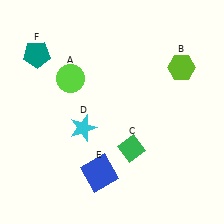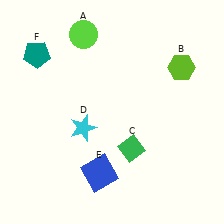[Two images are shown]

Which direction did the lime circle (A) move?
The lime circle (A) moved up.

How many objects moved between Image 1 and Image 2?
1 object moved between the two images.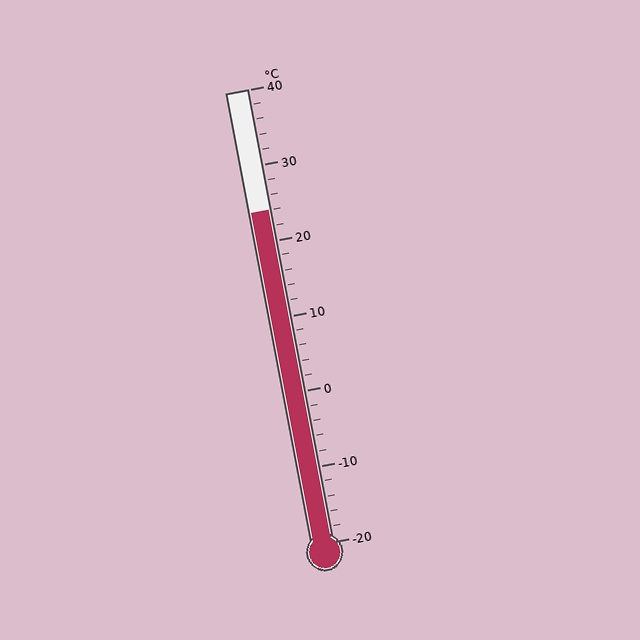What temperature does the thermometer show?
The thermometer shows approximately 24°C.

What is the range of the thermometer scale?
The thermometer scale ranges from -20°C to 40°C.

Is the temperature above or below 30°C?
The temperature is below 30°C.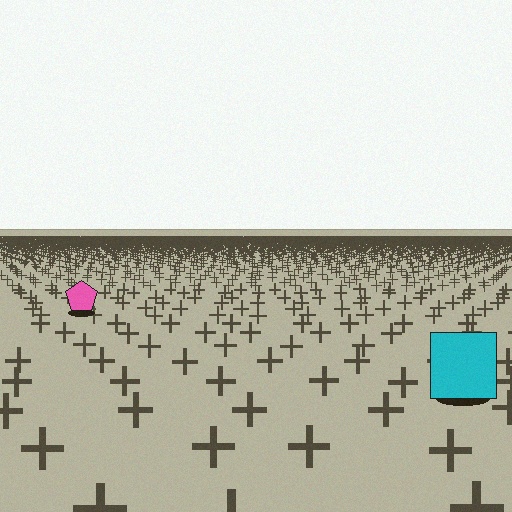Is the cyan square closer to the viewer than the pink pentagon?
Yes. The cyan square is closer — you can tell from the texture gradient: the ground texture is coarser near it.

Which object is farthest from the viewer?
The pink pentagon is farthest from the viewer. It appears smaller and the ground texture around it is denser.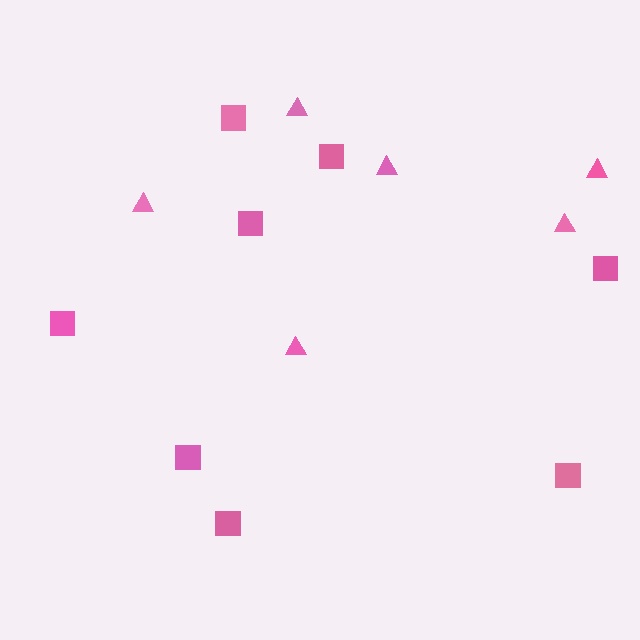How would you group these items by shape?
There are 2 groups: one group of triangles (6) and one group of squares (8).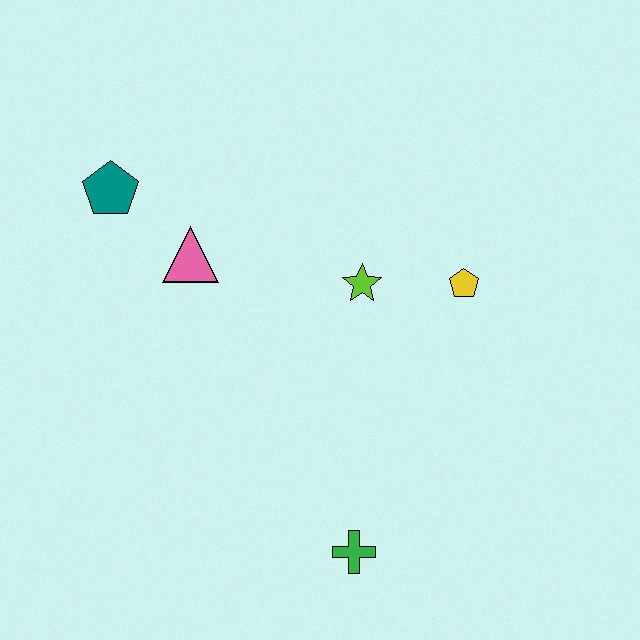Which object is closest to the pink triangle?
The teal pentagon is closest to the pink triangle.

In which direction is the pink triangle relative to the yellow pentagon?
The pink triangle is to the left of the yellow pentagon.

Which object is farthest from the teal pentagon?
The green cross is farthest from the teal pentagon.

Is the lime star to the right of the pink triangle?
Yes